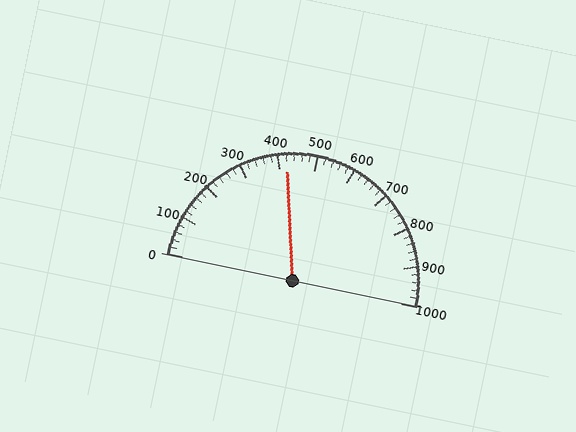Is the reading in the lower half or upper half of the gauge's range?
The reading is in the lower half of the range (0 to 1000).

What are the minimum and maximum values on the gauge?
The gauge ranges from 0 to 1000.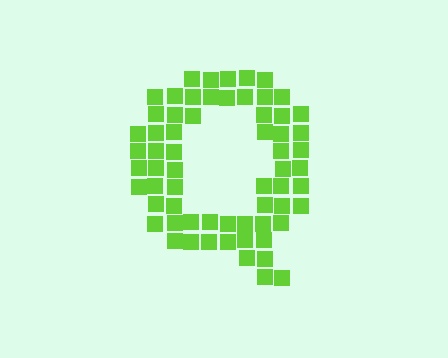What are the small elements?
The small elements are squares.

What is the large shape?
The large shape is the letter Q.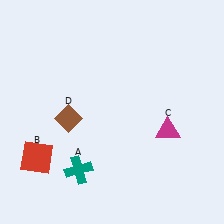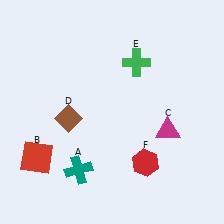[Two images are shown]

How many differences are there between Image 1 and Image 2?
There are 2 differences between the two images.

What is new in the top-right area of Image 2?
A green cross (E) was added in the top-right area of Image 2.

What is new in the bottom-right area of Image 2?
A red hexagon (F) was added in the bottom-right area of Image 2.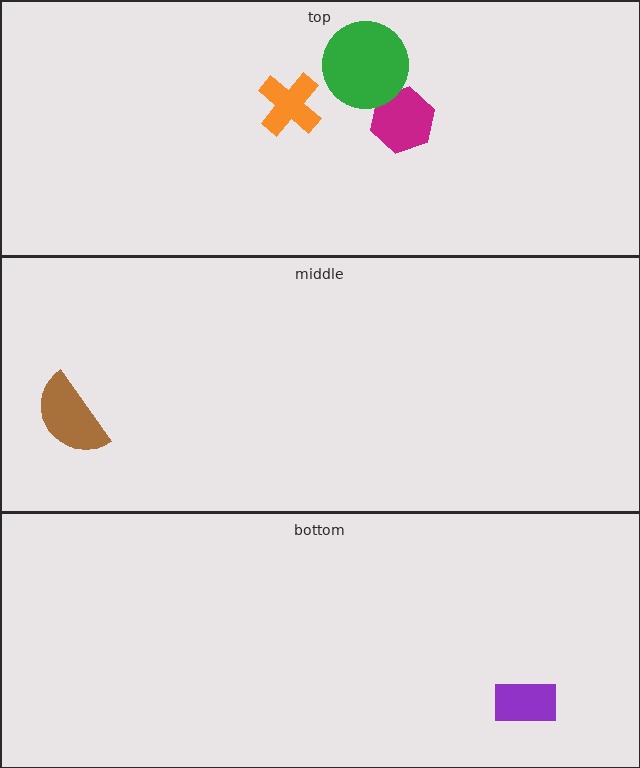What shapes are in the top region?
The magenta hexagon, the orange cross, the green circle.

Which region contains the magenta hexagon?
The top region.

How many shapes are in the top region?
3.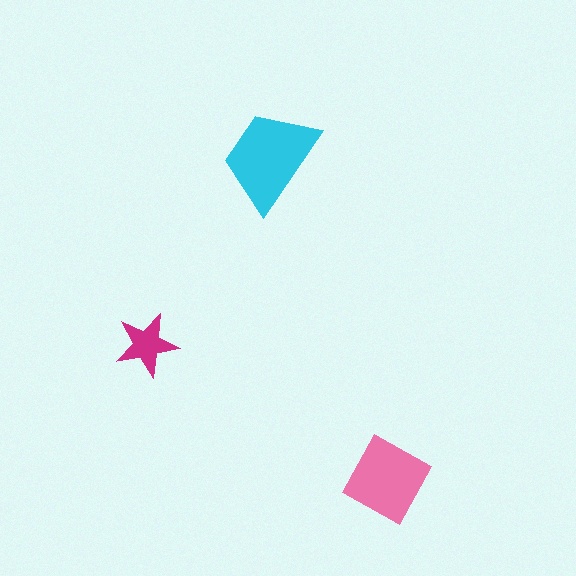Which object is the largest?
The cyan trapezoid.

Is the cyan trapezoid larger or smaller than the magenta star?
Larger.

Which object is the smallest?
The magenta star.